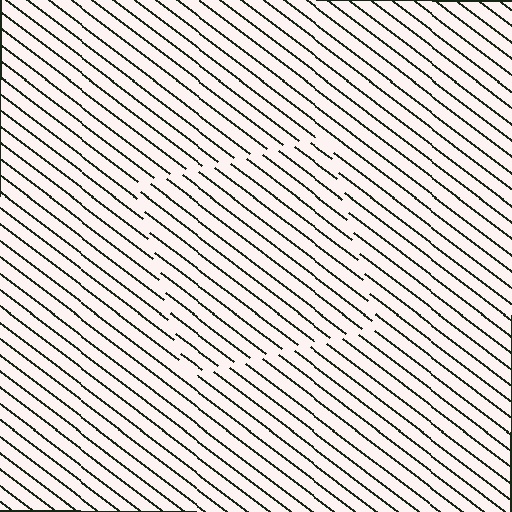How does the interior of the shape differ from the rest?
The interior of the shape contains the same grating, shifted by half a period — the contour is defined by the phase discontinuity where line-ends from the inner and outer gratings abut.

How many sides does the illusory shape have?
4 sides — the line-ends trace a square.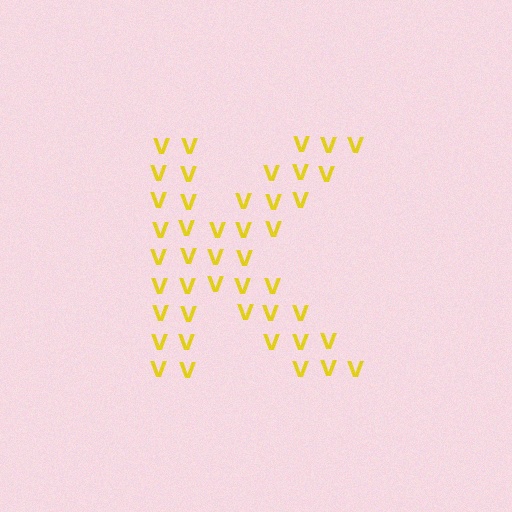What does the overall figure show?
The overall figure shows the letter K.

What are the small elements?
The small elements are letter V's.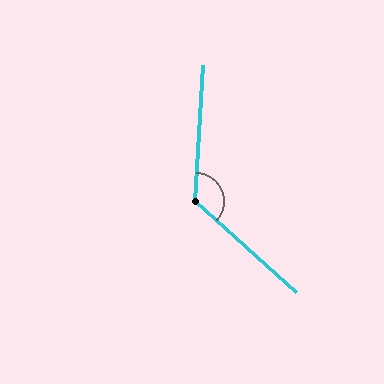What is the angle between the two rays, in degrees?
Approximately 128 degrees.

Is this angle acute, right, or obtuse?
It is obtuse.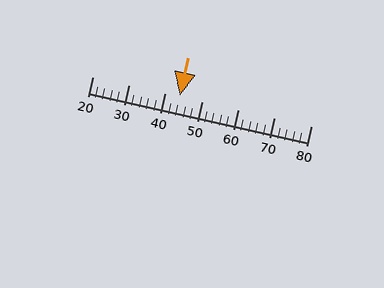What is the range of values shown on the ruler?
The ruler shows values from 20 to 80.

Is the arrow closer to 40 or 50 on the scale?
The arrow is closer to 40.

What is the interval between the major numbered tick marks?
The major tick marks are spaced 10 units apart.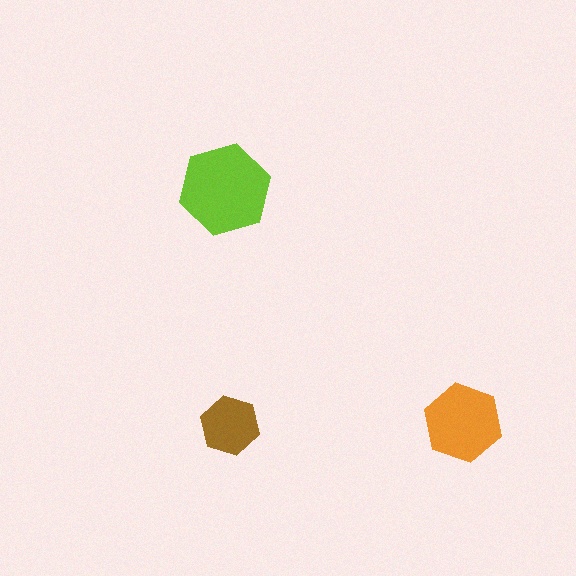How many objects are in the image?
There are 3 objects in the image.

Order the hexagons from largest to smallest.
the lime one, the orange one, the brown one.